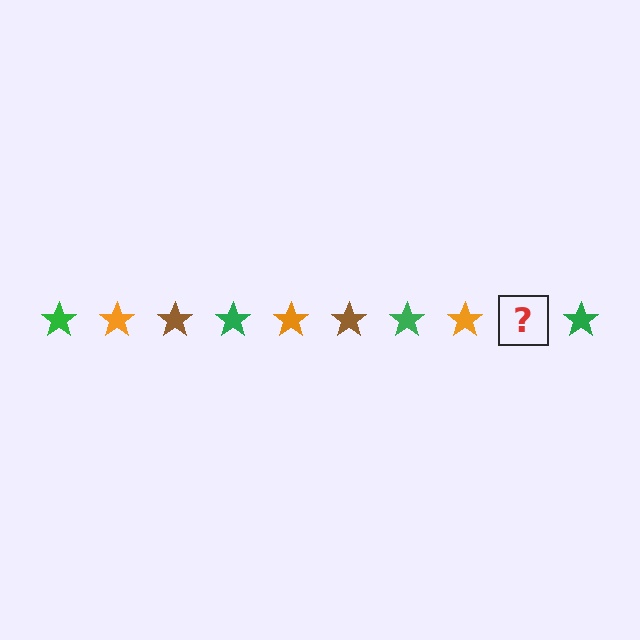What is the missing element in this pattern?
The missing element is a brown star.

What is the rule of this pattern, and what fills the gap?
The rule is that the pattern cycles through green, orange, brown stars. The gap should be filled with a brown star.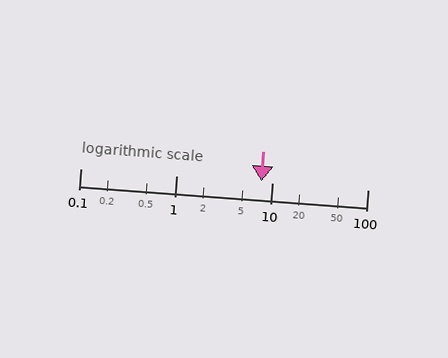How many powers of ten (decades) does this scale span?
The scale spans 3 decades, from 0.1 to 100.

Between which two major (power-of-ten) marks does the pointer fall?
The pointer is between 1 and 10.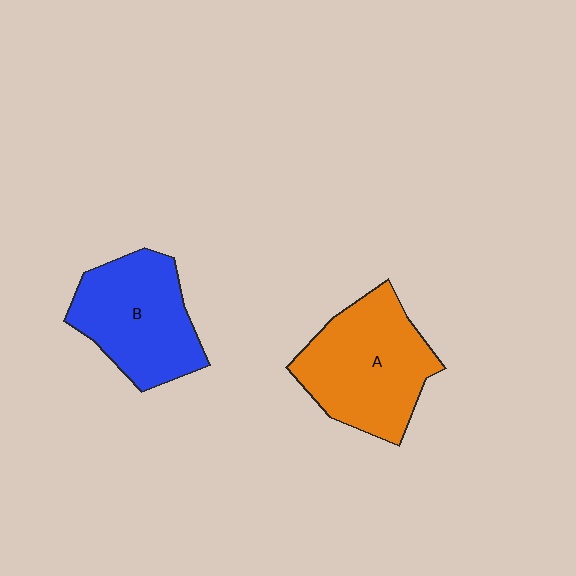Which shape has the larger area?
Shape A (orange).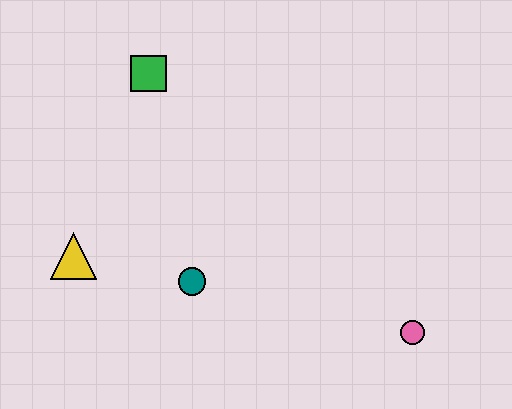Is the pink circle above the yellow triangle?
No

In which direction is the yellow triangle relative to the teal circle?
The yellow triangle is to the left of the teal circle.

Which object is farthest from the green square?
The pink circle is farthest from the green square.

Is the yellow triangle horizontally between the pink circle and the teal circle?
No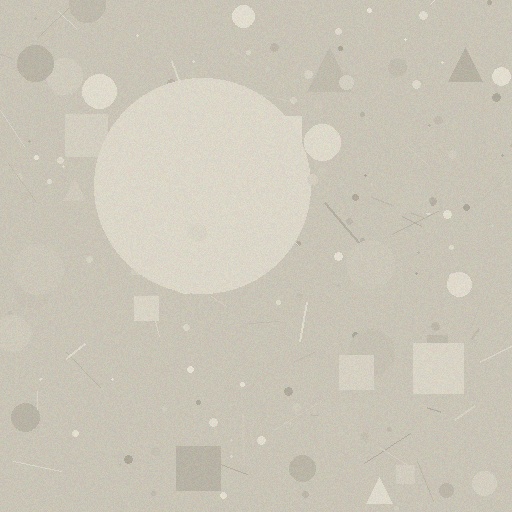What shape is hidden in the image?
A circle is hidden in the image.